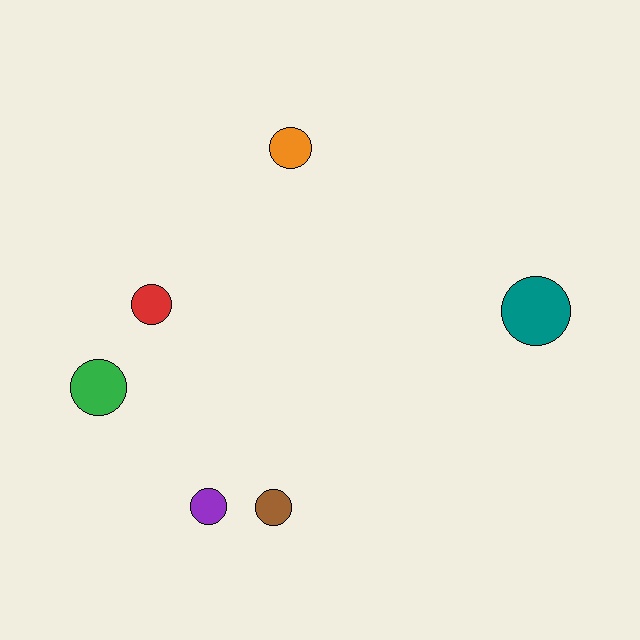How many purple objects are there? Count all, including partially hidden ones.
There is 1 purple object.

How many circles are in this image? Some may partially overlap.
There are 6 circles.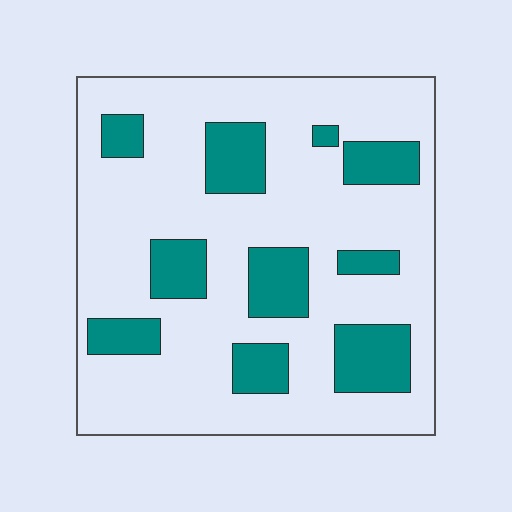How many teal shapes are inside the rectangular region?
10.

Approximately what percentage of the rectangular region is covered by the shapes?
Approximately 25%.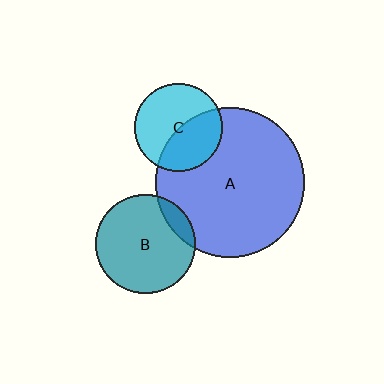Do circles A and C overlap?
Yes.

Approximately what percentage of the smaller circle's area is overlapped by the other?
Approximately 45%.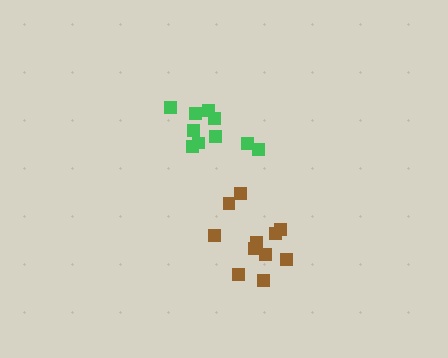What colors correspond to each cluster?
The clusters are colored: brown, green.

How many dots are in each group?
Group 1: 11 dots, Group 2: 10 dots (21 total).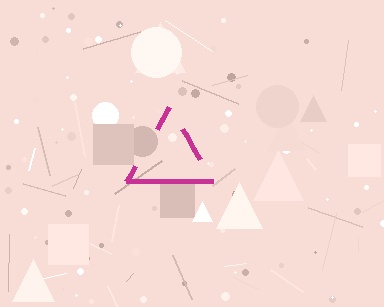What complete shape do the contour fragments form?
The contour fragments form a triangle.